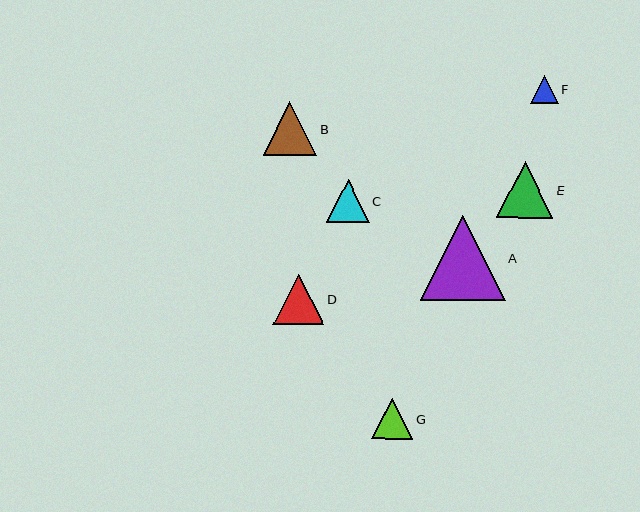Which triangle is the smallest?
Triangle F is the smallest with a size of approximately 28 pixels.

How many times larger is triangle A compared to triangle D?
Triangle A is approximately 1.7 times the size of triangle D.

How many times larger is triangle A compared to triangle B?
Triangle A is approximately 1.6 times the size of triangle B.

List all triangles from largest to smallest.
From largest to smallest: A, E, B, D, C, G, F.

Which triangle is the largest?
Triangle A is the largest with a size of approximately 85 pixels.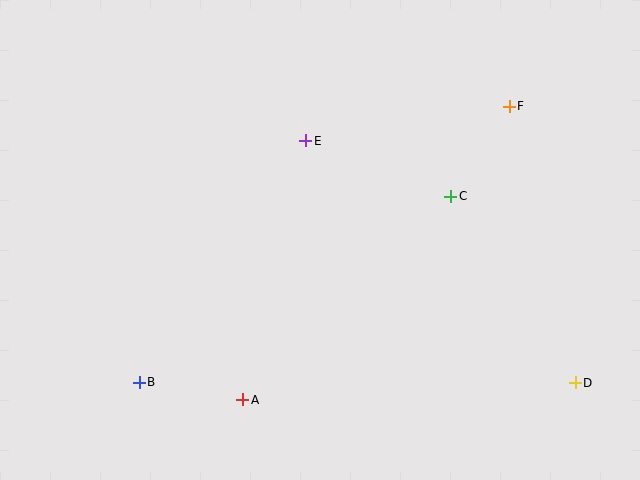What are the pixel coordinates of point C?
Point C is at (451, 196).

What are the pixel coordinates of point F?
Point F is at (509, 106).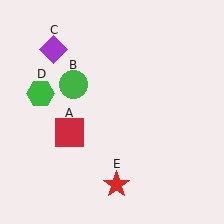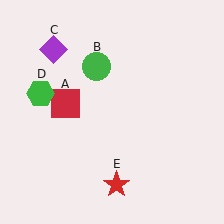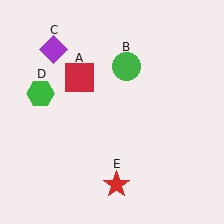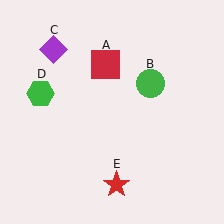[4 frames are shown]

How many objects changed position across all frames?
2 objects changed position: red square (object A), green circle (object B).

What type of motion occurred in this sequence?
The red square (object A), green circle (object B) rotated clockwise around the center of the scene.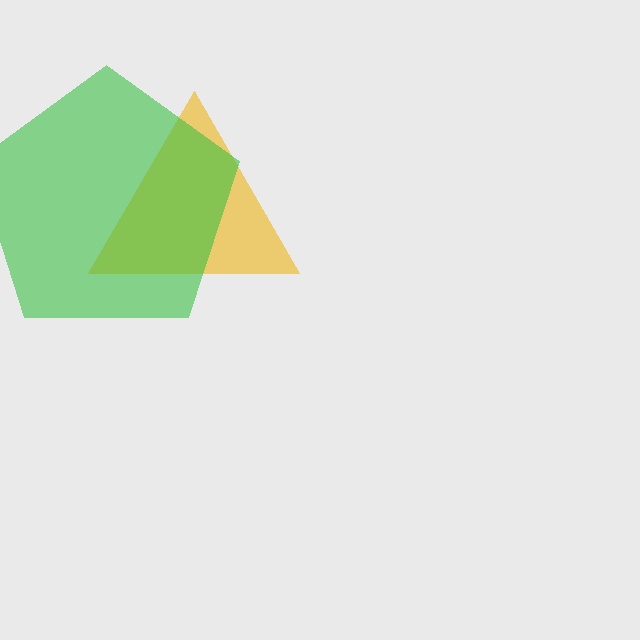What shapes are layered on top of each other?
The layered shapes are: a yellow triangle, a green pentagon.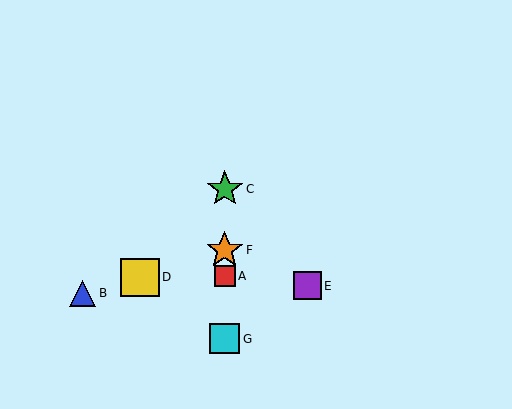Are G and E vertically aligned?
No, G is at x≈225 and E is at x≈307.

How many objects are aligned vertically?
4 objects (A, C, F, G) are aligned vertically.